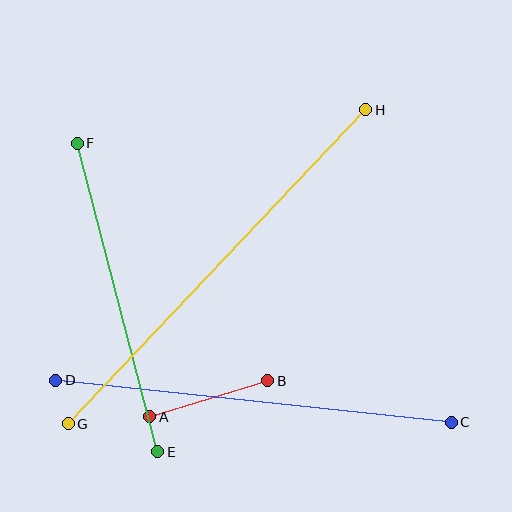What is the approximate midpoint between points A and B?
The midpoint is at approximately (209, 399) pixels.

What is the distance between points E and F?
The distance is approximately 318 pixels.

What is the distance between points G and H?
The distance is approximately 433 pixels.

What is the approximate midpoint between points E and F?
The midpoint is at approximately (118, 298) pixels.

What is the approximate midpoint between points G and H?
The midpoint is at approximately (217, 267) pixels.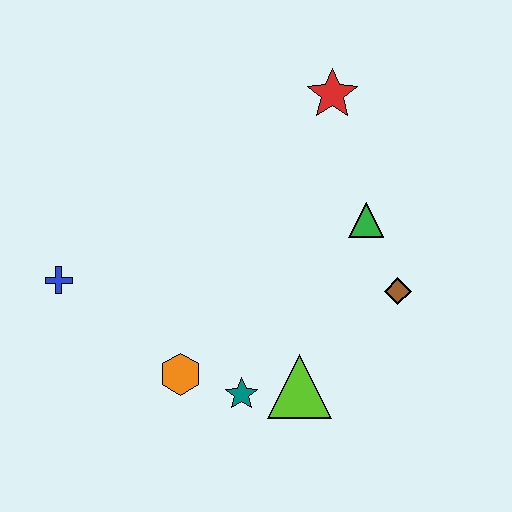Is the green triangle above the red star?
No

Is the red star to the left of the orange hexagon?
No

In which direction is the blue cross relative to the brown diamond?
The blue cross is to the left of the brown diamond.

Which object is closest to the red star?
The green triangle is closest to the red star.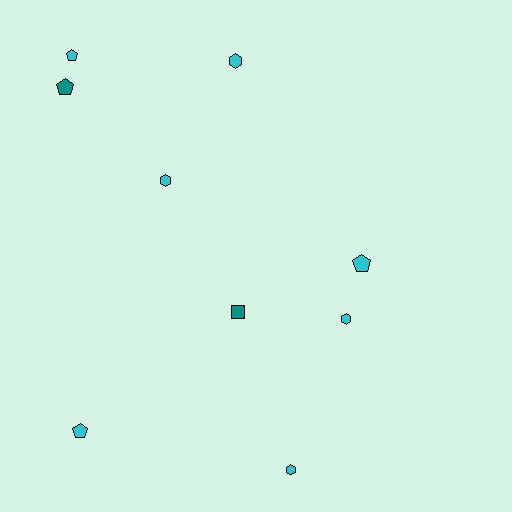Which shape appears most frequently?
Pentagon, with 4 objects.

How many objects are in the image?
There are 9 objects.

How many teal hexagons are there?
There are no teal hexagons.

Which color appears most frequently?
Cyan, with 7 objects.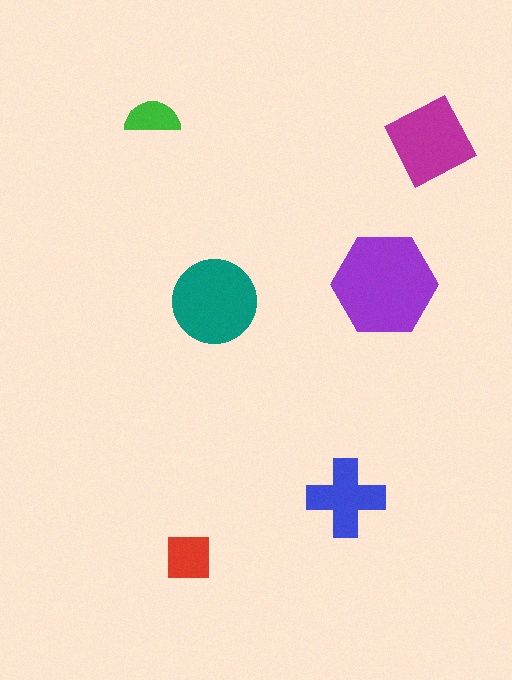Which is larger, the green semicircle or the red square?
The red square.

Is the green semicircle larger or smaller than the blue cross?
Smaller.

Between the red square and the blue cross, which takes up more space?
The blue cross.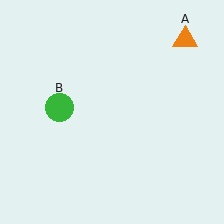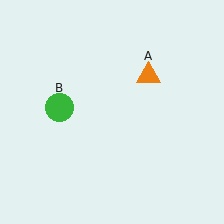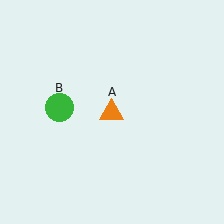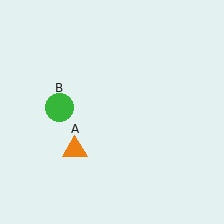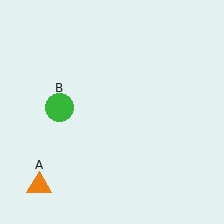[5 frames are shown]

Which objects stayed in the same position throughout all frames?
Green circle (object B) remained stationary.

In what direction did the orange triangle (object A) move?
The orange triangle (object A) moved down and to the left.